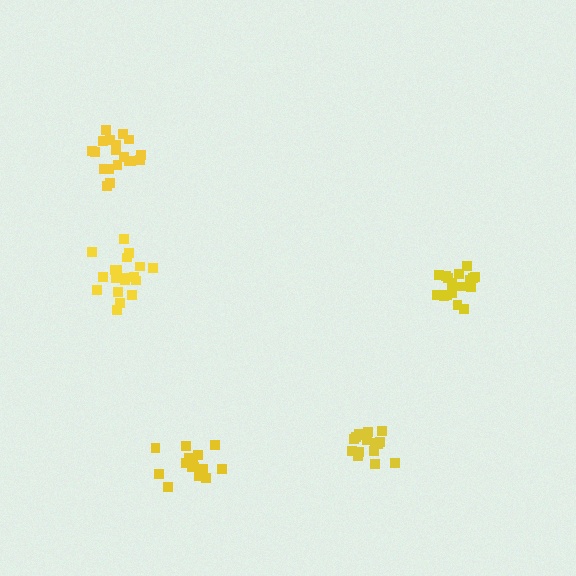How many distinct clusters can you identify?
There are 5 distinct clusters.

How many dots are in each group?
Group 1: 21 dots, Group 2: 19 dots, Group 3: 15 dots, Group 4: 17 dots, Group 5: 18 dots (90 total).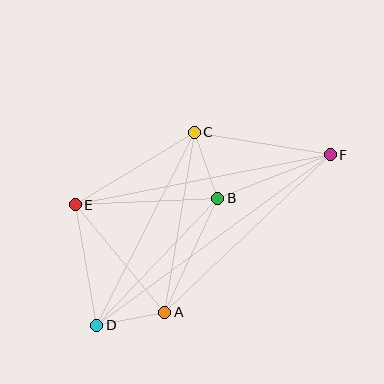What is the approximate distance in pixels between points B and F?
The distance between B and F is approximately 120 pixels.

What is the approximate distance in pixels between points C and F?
The distance between C and F is approximately 138 pixels.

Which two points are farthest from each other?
Points D and F are farthest from each other.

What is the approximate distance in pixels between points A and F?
The distance between A and F is approximately 229 pixels.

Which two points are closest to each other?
Points A and D are closest to each other.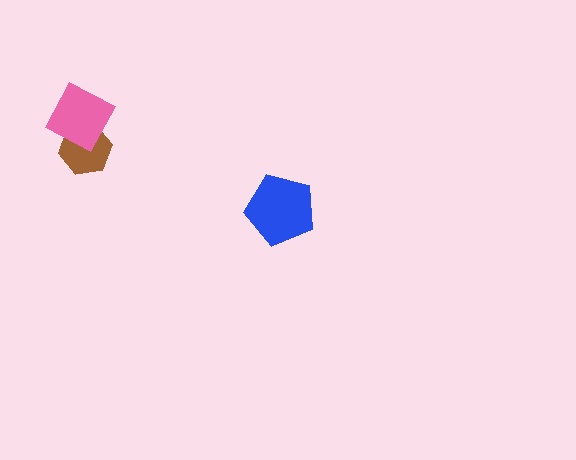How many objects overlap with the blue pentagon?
0 objects overlap with the blue pentagon.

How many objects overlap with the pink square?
1 object overlaps with the pink square.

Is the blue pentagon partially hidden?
No, no other shape covers it.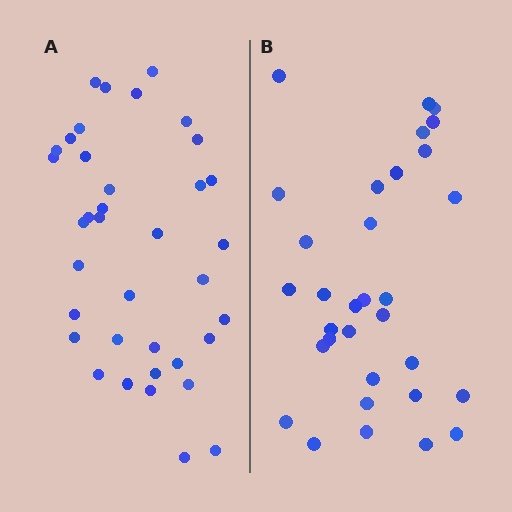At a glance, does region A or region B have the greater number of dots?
Region A (the left region) has more dots.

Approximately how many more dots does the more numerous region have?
Region A has about 5 more dots than region B.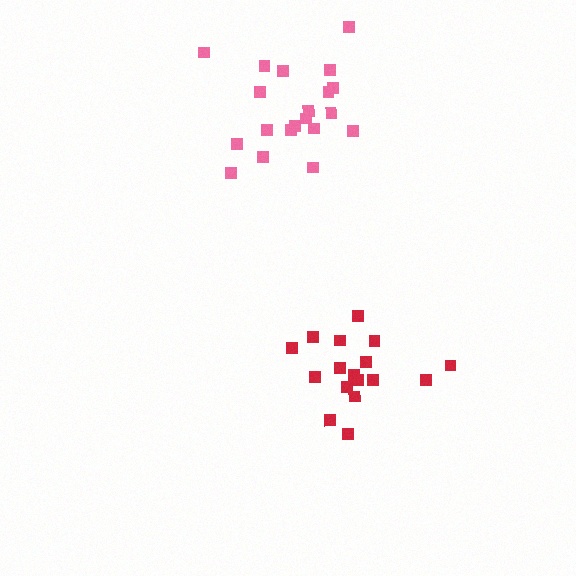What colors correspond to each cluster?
The clusters are colored: red, pink.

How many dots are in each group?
Group 1: 17 dots, Group 2: 20 dots (37 total).